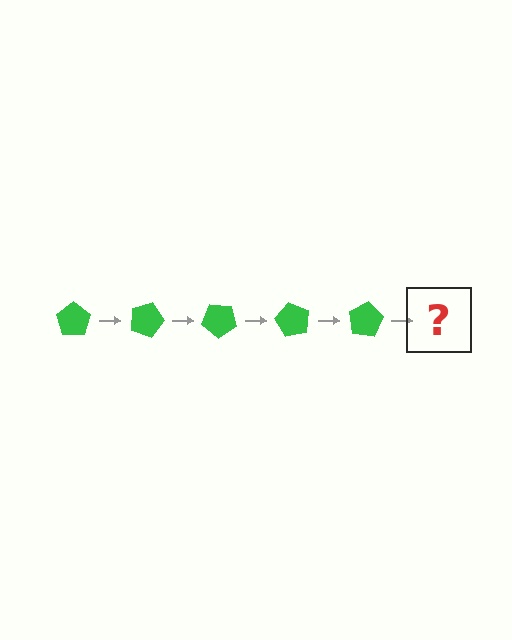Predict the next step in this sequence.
The next step is a green pentagon rotated 100 degrees.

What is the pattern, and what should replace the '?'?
The pattern is that the pentagon rotates 20 degrees each step. The '?' should be a green pentagon rotated 100 degrees.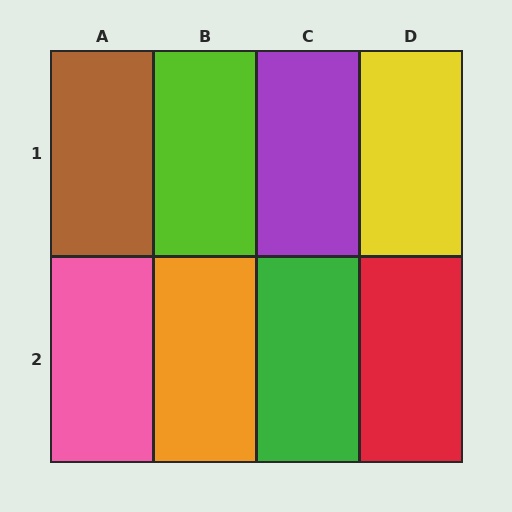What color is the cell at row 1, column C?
Purple.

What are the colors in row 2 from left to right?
Pink, orange, green, red.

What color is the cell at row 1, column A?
Brown.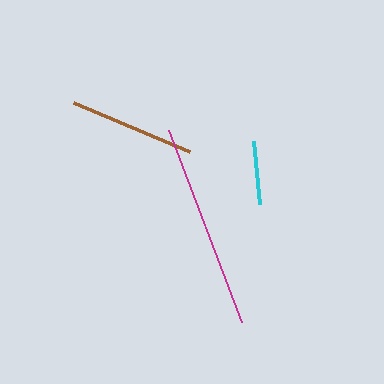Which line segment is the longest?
The magenta line is the longest at approximately 206 pixels.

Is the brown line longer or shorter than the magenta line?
The magenta line is longer than the brown line.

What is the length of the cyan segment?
The cyan segment is approximately 63 pixels long.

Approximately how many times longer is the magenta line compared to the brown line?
The magenta line is approximately 1.6 times the length of the brown line.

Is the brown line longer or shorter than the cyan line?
The brown line is longer than the cyan line.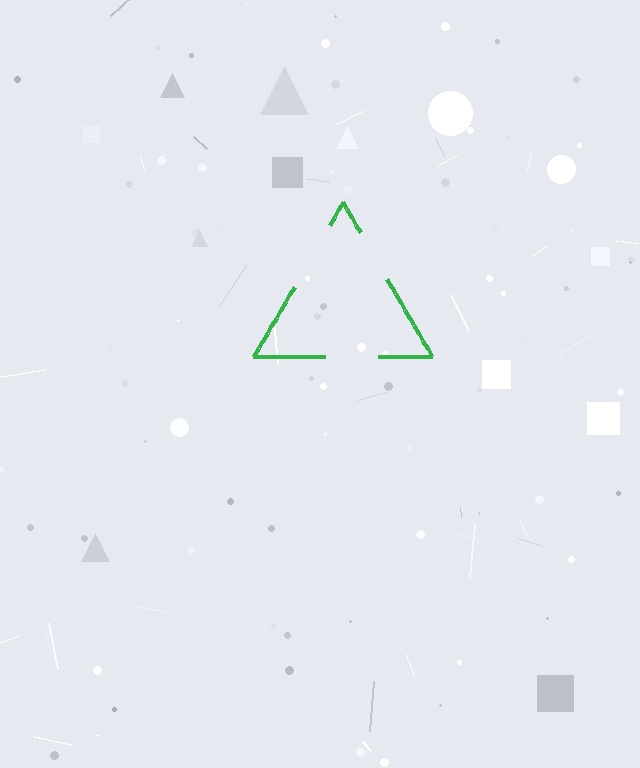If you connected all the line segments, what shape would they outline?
They would outline a triangle.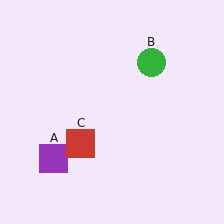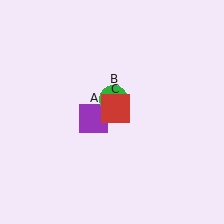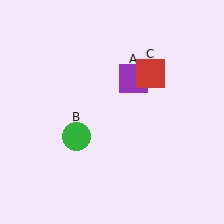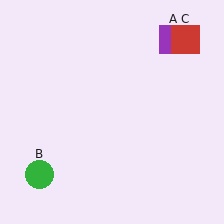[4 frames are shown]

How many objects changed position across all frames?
3 objects changed position: purple square (object A), green circle (object B), red square (object C).